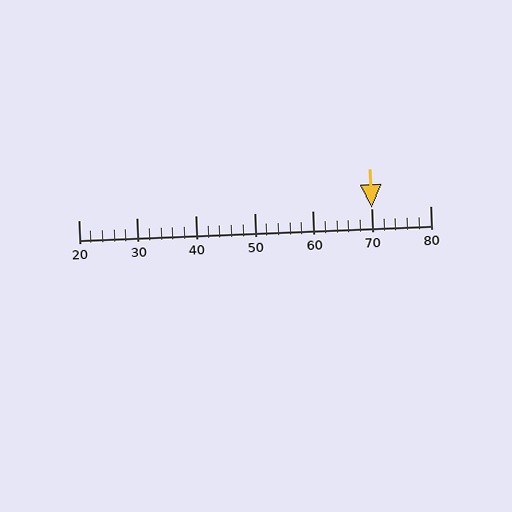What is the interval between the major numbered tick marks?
The major tick marks are spaced 10 units apart.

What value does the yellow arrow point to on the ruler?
The yellow arrow points to approximately 70.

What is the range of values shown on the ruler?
The ruler shows values from 20 to 80.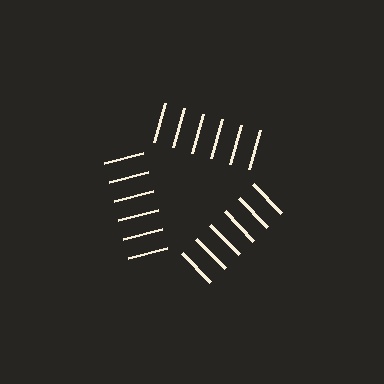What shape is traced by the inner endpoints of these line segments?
An illusory triangle — the line segments terminate on its edges but no continuous stroke is drawn.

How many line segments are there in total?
18 — 6 along each of the 3 edges.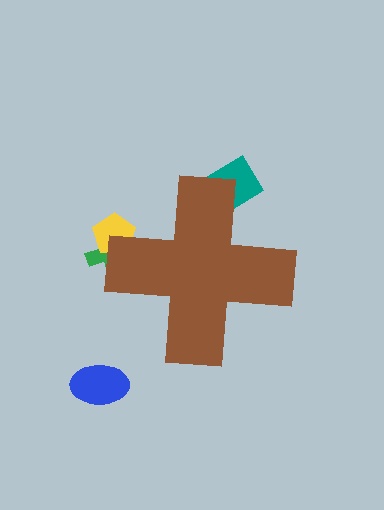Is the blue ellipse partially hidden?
No, the blue ellipse is fully visible.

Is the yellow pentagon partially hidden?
Yes, the yellow pentagon is partially hidden behind the brown cross.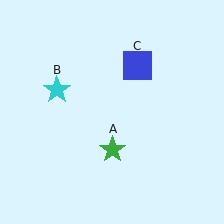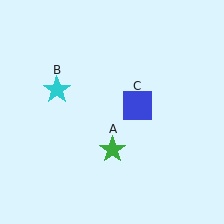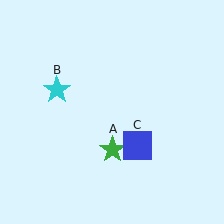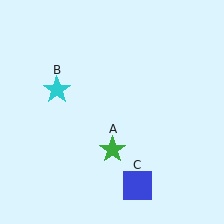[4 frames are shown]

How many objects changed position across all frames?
1 object changed position: blue square (object C).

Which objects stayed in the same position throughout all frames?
Green star (object A) and cyan star (object B) remained stationary.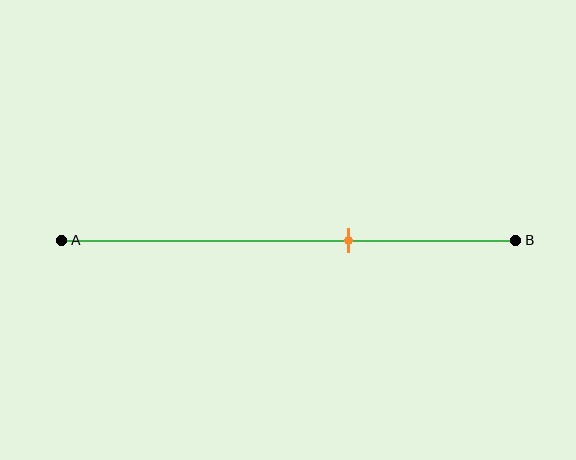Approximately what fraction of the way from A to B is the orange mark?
The orange mark is approximately 65% of the way from A to B.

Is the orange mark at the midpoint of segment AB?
No, the mark is at about 65% from A, not at the 50% midpoint.